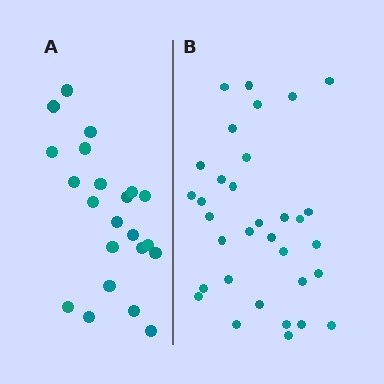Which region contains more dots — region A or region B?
Region B (the right region) has more dots.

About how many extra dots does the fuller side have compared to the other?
Region B has roughly 12 or so more dots than region A.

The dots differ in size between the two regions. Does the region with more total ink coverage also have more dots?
No. Region A has more total ink coverage because its dots are larger, but region B actually contains more individual dots. Total area can be misleading — the number of items is what matters here.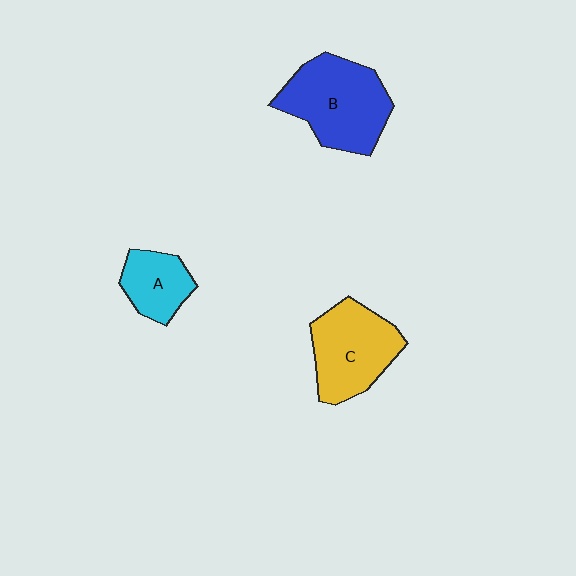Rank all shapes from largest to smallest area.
From largest to smallest: B (blue), C (yellow), A (cyan).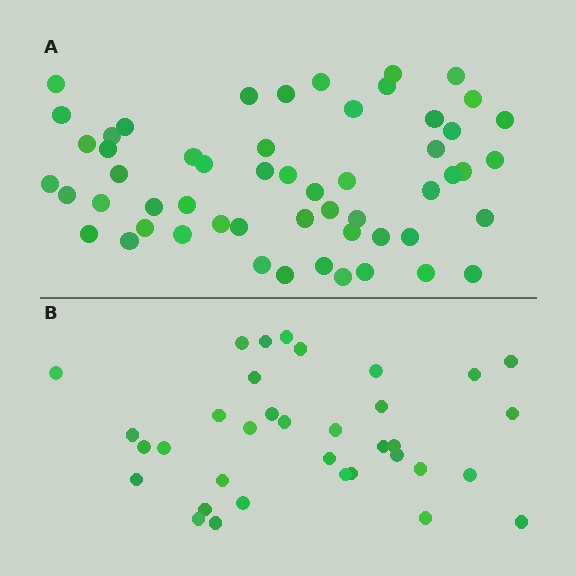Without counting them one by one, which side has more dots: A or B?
Region A (the top region) has more dots.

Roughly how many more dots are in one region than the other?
Region A has approximately 20 more dots than region B.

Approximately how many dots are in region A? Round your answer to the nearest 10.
About 60 dots. (The exact count is 55, which rounds to 60.)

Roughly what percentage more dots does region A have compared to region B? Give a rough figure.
About 55% more.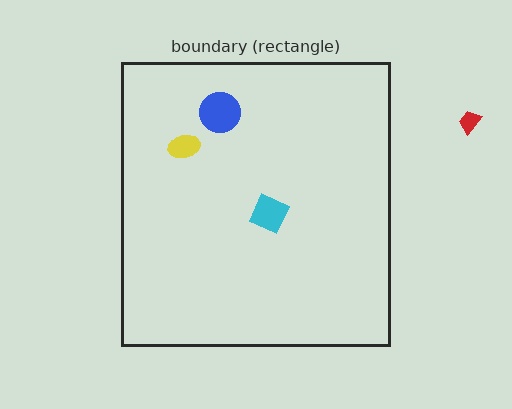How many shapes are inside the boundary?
3 inside, 1 outside.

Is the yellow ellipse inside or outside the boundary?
Inside.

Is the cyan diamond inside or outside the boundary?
Inside.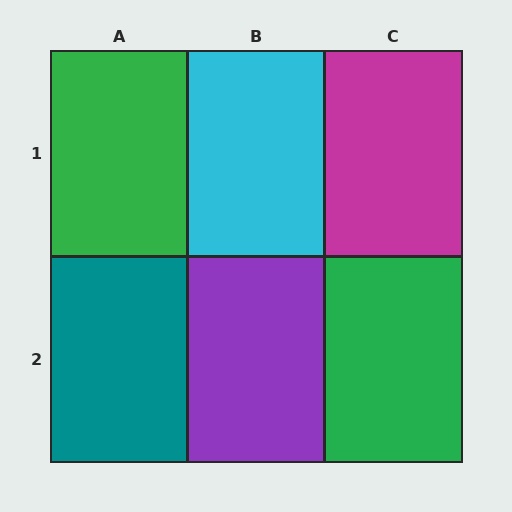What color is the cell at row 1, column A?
Green.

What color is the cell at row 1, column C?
Magenta.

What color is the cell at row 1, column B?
Cyan.